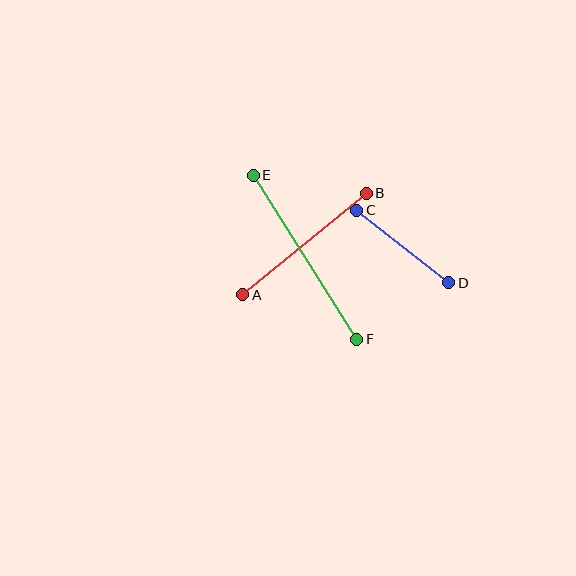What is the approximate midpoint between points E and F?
The midpoint is at approximately (305, 257) pixels.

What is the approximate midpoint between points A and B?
The midpoint is at approximately (304, 244) pixels.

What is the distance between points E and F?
The distance is approximately 194 pixels.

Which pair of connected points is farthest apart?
Points E and F are farthest apart.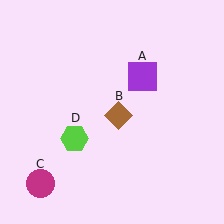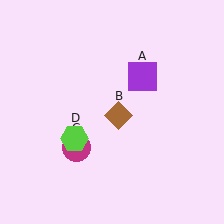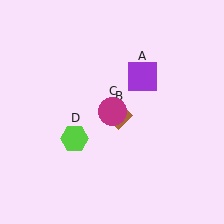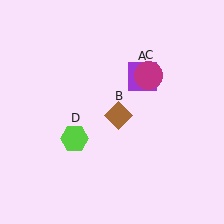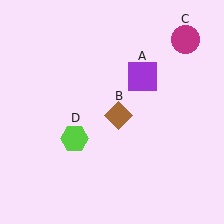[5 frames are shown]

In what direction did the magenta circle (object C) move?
The magenta circle (object C) moved up and to the right.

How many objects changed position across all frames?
1 object changed position: magenta circle (object C).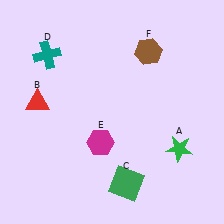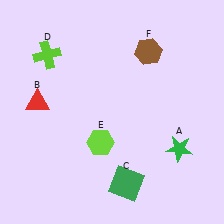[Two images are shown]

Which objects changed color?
D changed from teal to lime. E changed from magenta to lime.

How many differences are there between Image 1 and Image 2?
There are 2 differences between the two images.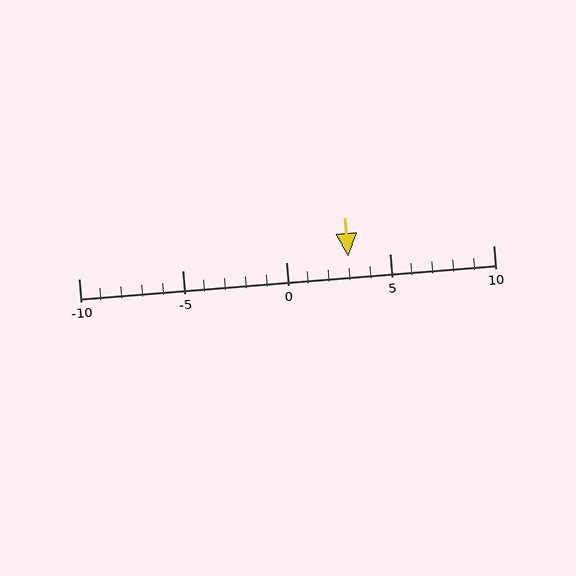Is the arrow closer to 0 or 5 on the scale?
The arrow is closer to 5.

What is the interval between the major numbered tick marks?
The major tick marks are spaced 5 units apart.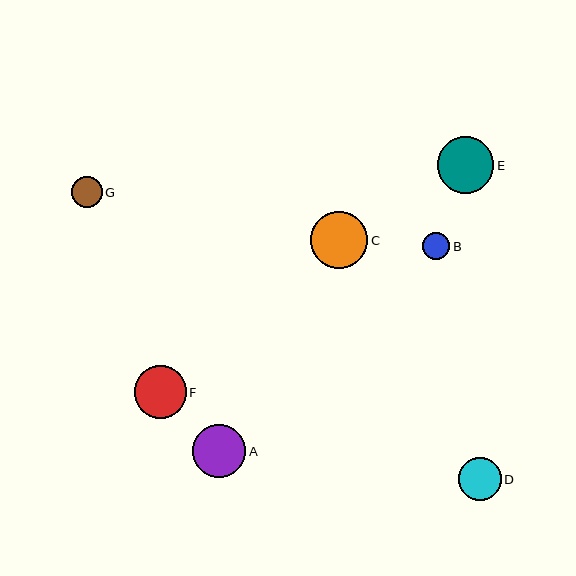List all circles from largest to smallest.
From largest to smallest: C, E, A, F, D, G, B.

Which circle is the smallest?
Circle B is the smallest with a size of approximately 27 pixels.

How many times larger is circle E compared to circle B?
Circle E is approximately 2.1 times the size of circle B.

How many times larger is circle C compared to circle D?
Circle C is approximately 1.3 times the size of circle D.